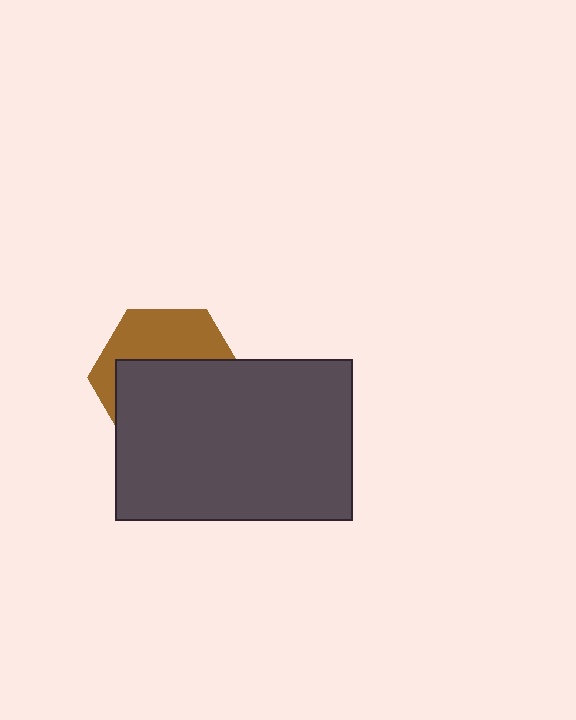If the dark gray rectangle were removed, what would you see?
You would see the complete brown hexagon.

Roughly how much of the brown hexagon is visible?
A small part of it is visible (roughly 40%).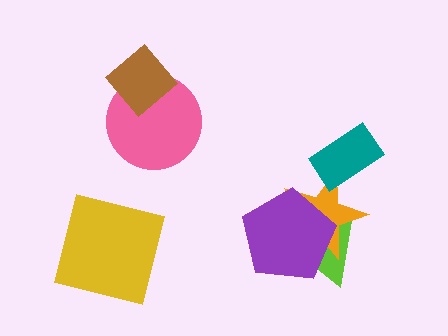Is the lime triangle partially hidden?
Yes, it is partially covered by another shape.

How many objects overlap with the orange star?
3 objects overlap with the orange star.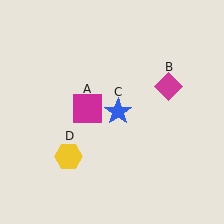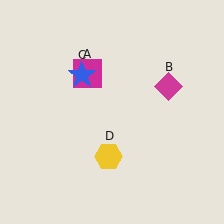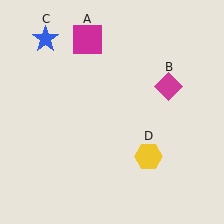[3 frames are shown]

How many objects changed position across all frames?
3 objects changed position: magenta square (object A), blue star (object C), yellow hexagon (object D).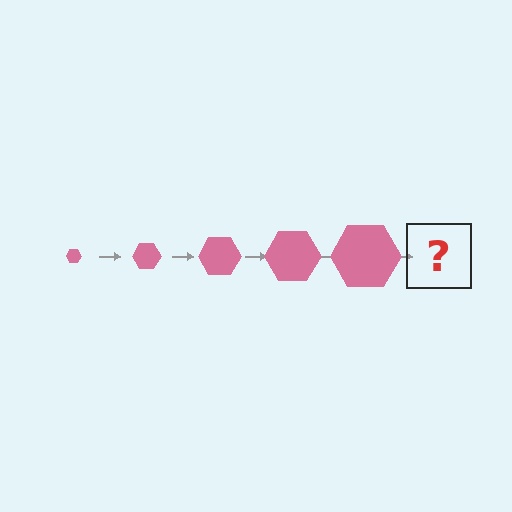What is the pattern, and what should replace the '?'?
The pattern is that the hexagon gets progressively larger each step. The '?' should be a pink hexagon, larger than the previous one.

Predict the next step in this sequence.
The next step is a pink hexagon, larger than the previous one.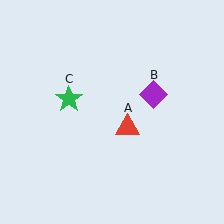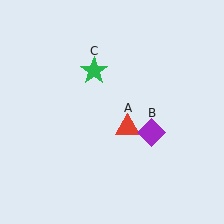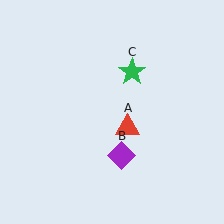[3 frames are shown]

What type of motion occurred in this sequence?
The purple diamond (object B), green star (object C) rotated clockwise around the center of the scene.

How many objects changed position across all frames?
2 objects changed position: purple diamond (object B), green star (object C).